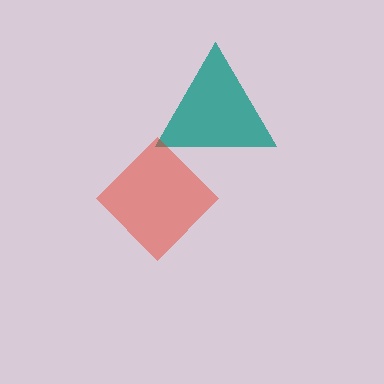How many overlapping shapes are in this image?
There are 2 overlapping shapes in the image.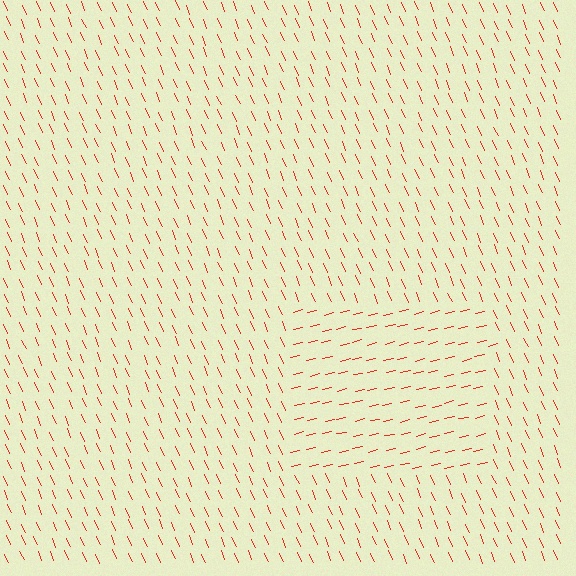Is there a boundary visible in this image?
Yes, there is a texture boundary formed by a change in line orientation.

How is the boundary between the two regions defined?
The boundary is defined purely by a change in line orientation (approximately 79 degrees difference). All lines are the same color and thickness.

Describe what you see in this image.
The image is filled with small red line segments. A rectangle region in the image has lines oriented differently from the surrounding lines, creating a visible texture boundary.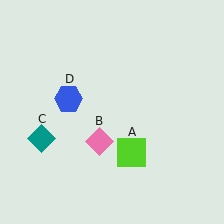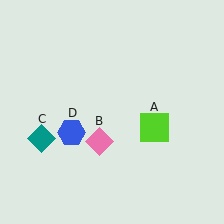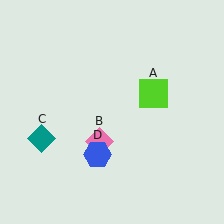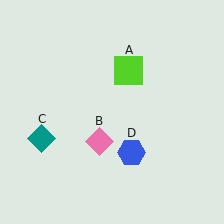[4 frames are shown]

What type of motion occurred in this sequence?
The lime square (object A), blue hexagon (object D) rotated counterclockwise around the center of the scene.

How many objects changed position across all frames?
2 objects changed position: lime square (object A), blue hexagon (object D).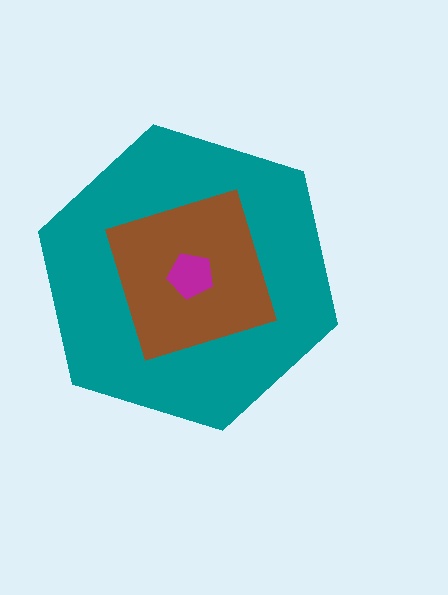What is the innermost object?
The magenta pentagon.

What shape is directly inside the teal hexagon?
The brown diamond.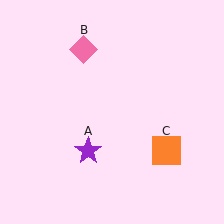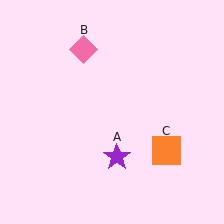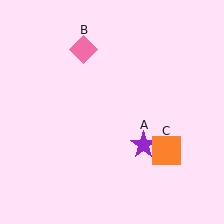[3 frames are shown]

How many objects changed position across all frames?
1 object changed position: purple star (object A).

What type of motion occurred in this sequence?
The purple star (object A) rotated counterclockwise around the center of the scene.